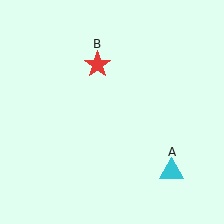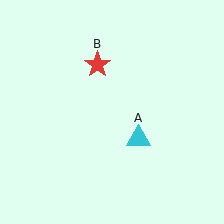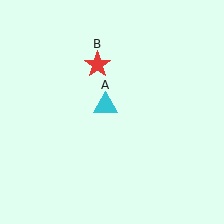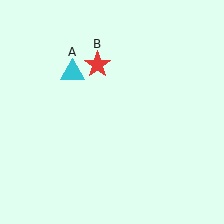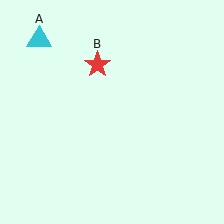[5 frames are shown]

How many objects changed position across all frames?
1 object changed position: cyan triangle (object A).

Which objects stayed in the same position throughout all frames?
Red star (object B) remained stationary.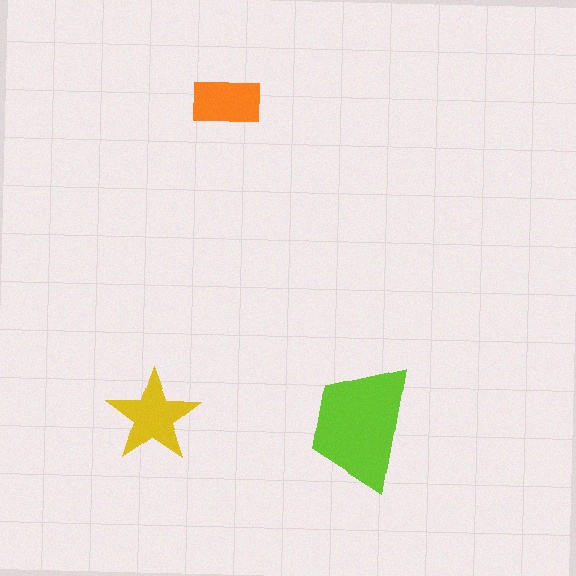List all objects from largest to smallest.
The lime trapezoid, the yellow star, the orange rectangle.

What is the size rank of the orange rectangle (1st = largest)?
3rd.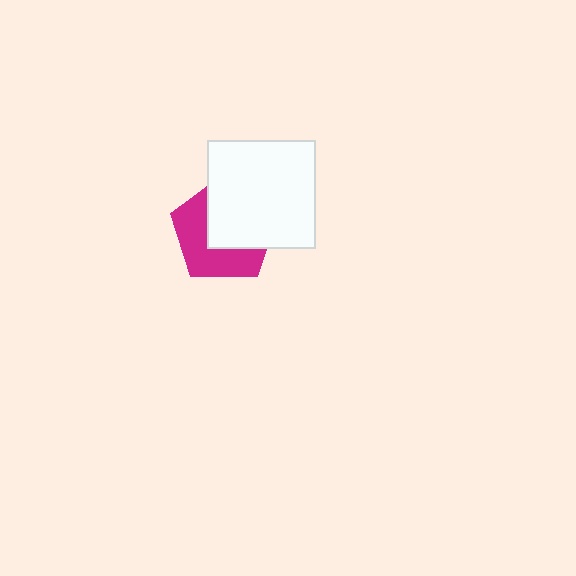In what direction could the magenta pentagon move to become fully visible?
The magenta pentagon could move toward the lower-left. That would shift it out from behind the white square entirely.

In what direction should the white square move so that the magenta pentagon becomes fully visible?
The white square should move toward the upper-right. That is the shortest direction to clear the overlap and leave the magenta pentagon fully visible.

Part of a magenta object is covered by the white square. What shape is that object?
It is a pentagon.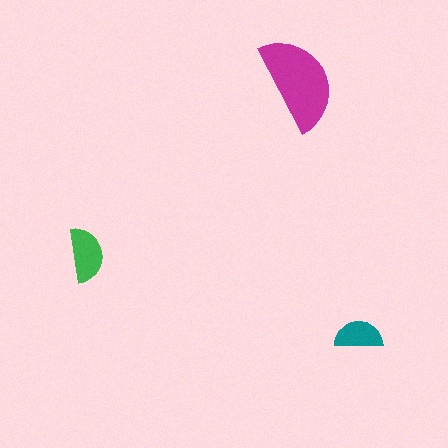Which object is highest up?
The magenta semicircle is topmost.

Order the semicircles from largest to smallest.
the magenta one, the green one, the teal one.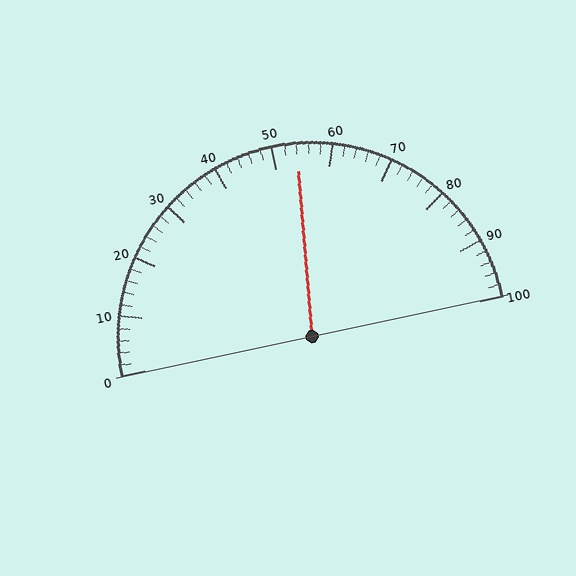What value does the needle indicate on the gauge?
The needle indicates approximately 54.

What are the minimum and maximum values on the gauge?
The gauge ranges from 0 to 100.